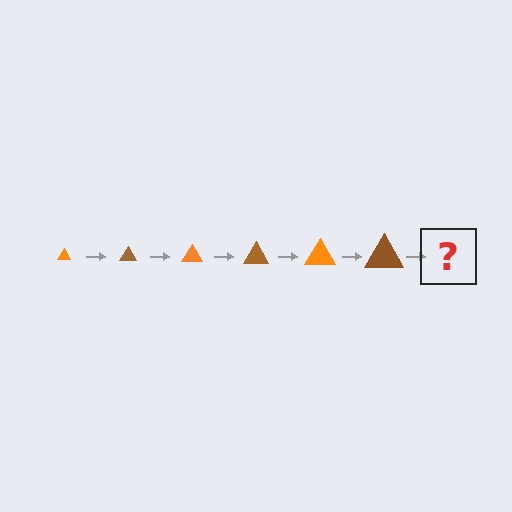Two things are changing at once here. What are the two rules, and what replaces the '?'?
The two rules are that the triangle grows larger each step and the color cycles through orange and brown. The '?' should be an orange triangle, larger than the previous one.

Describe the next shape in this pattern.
It should be an orange triangle, larger than the previous one.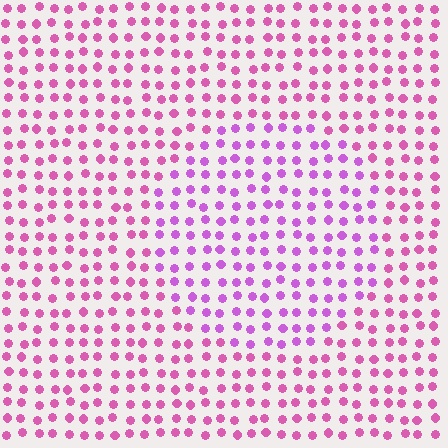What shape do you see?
I see a circle.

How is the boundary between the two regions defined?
The boundary is defined purely by a slight shift in hue (about 27 degrees). Spacing, size, and orientation are identical on both sides.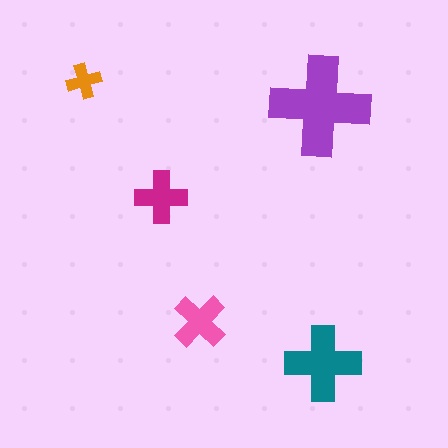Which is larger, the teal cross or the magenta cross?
The teal one.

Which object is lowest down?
The teal cross is bottommost.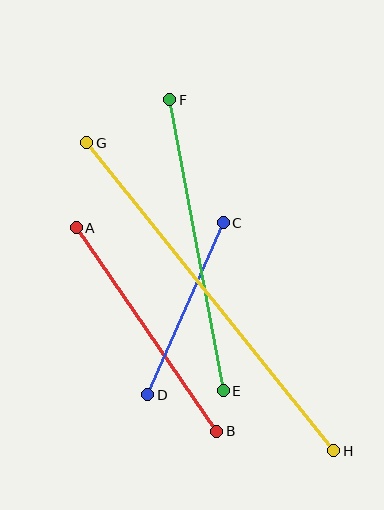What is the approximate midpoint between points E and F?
The midpoint is at approximately (196, 245) pixels.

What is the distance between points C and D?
The distance is approximately 187 pixels.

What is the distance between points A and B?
The distance is approximately 248 pixels.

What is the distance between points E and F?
The distance is approximately 295 pixels.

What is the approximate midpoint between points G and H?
The midpoint is at approximately (210, 297) pixels.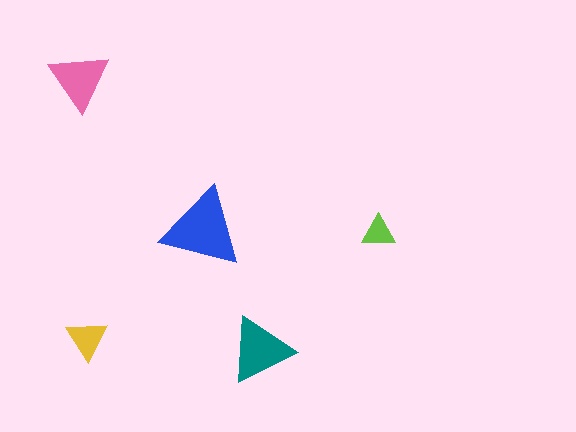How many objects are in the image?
There are 5 objects in the image.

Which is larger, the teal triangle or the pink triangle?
The teal one.